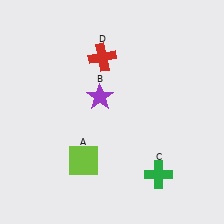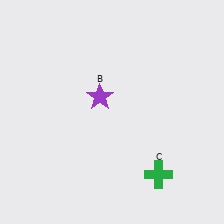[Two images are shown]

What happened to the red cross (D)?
The red cross (D) was removed in Image 2. It was in the top-left area of Image 1.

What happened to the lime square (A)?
The lime square (A) was removed in Image 2. It was in the bottom-left area of Image 1.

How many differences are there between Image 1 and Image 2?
There are 2 differences between the two images.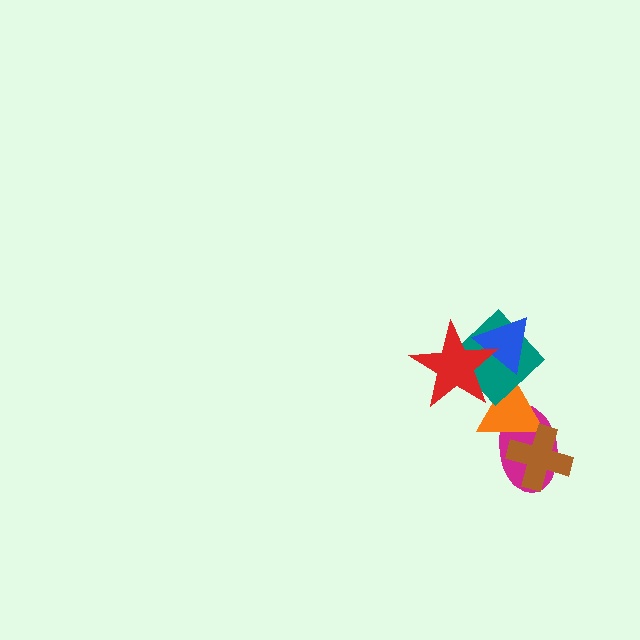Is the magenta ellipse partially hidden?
Yes, it is partially covered by another shape.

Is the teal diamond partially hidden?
Yes, it is partially covered by another shape.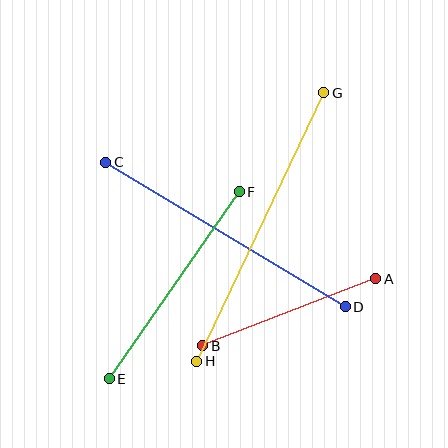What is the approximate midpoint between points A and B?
The midpoint is at approximately (289, 312) pixels.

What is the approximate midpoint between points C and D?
The midpoint is at approximately (225, 234) pixels.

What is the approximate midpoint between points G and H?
The midpoint is at approximately (260, 227) pixels.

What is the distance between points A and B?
The distance is approximately 186 pixels.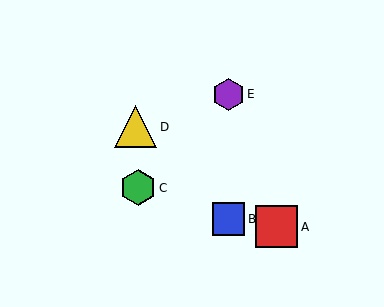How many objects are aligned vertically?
2 objects (B, E) are aligned vertically.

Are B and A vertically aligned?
No, B is at x≈228 and A is at x≈277.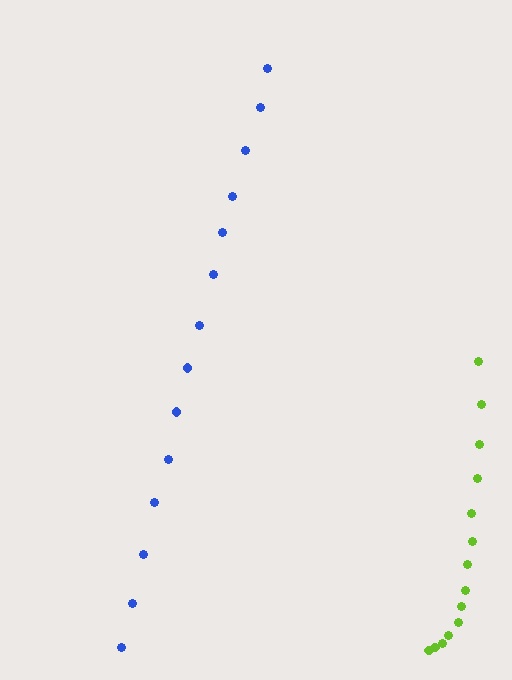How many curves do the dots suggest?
There are 2 distinct paths.